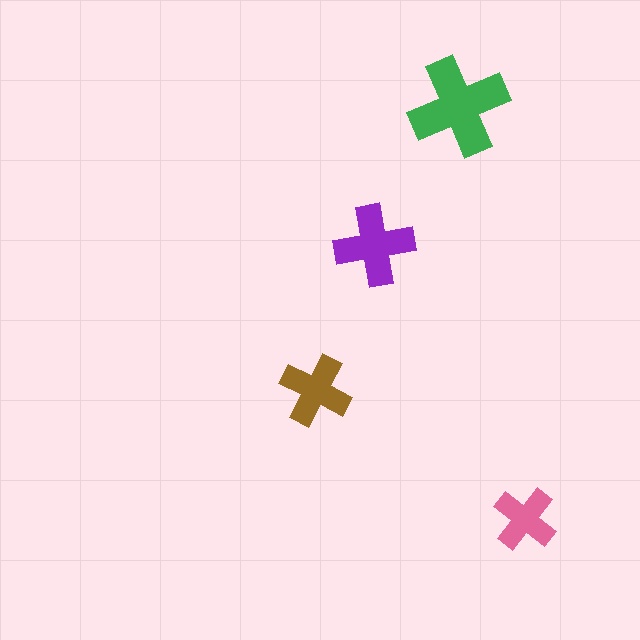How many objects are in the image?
There are 4 objects in the image.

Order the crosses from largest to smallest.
the green one, the purple one, the brown one, the pink one.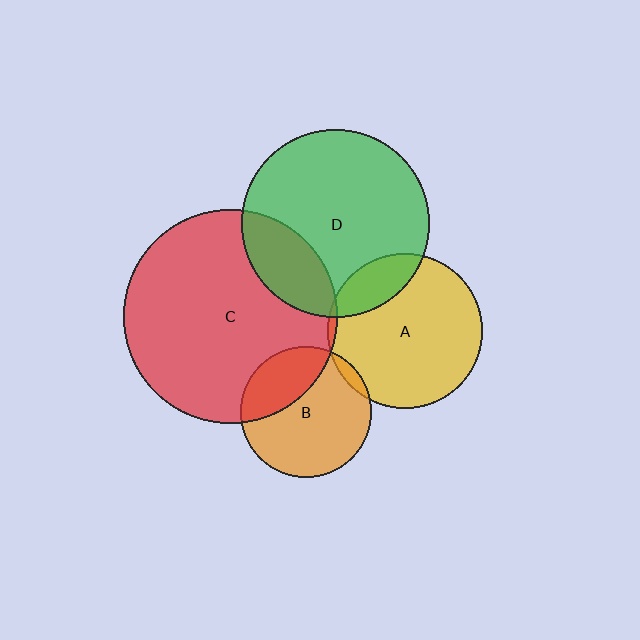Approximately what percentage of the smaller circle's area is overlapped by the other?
Approximately 20%.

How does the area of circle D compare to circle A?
Approximately 1.5 times.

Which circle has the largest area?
Circle C (red).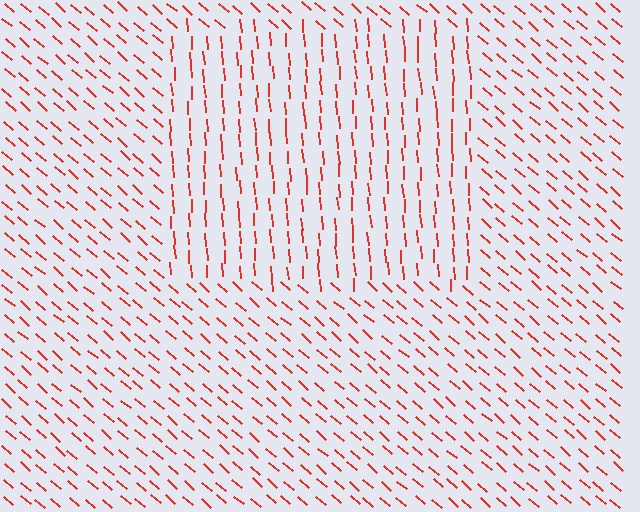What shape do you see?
I see a rectangle.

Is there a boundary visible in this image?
Yes, there is a texture boundary formed by a change in line orientation.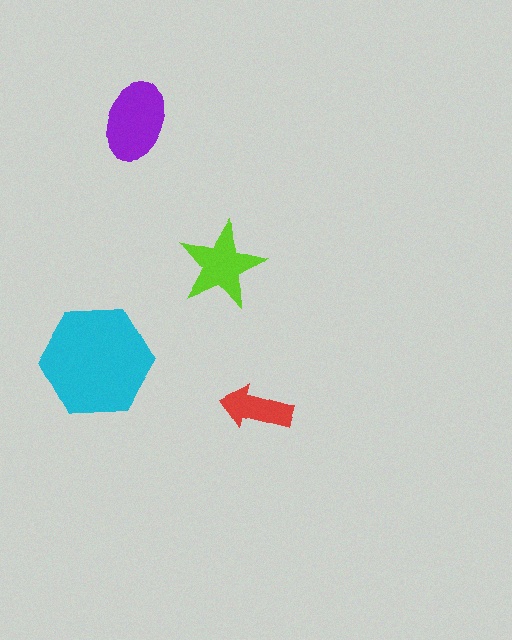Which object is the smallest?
The red arrow.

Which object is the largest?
The cyan hexagon.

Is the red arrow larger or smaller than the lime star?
Smaller.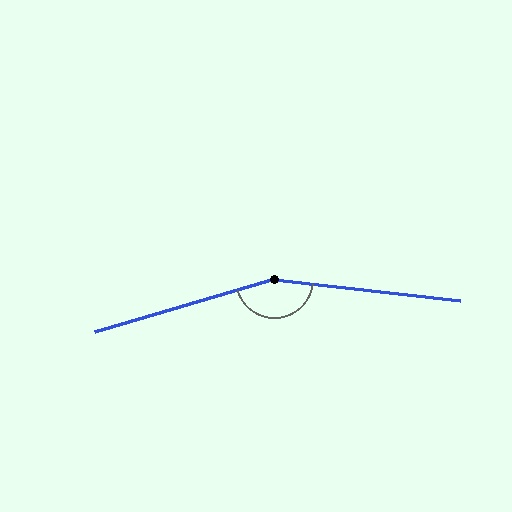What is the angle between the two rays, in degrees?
Approximately 157 degrees.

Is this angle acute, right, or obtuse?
It is obtuse.